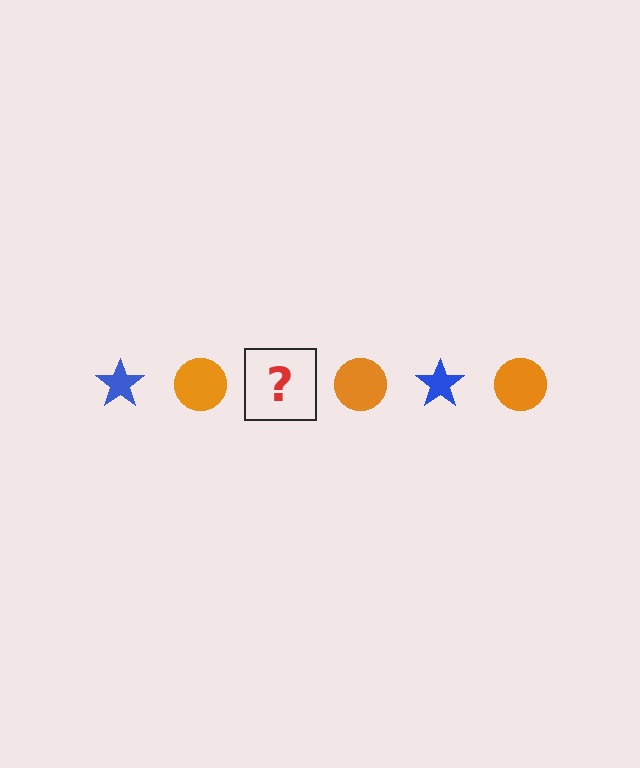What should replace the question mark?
The question mark should be replaced with a blue star.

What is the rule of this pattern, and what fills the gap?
The rule is that the pattern alternates between blue star and orange circle. The gap should be filled with a blue star.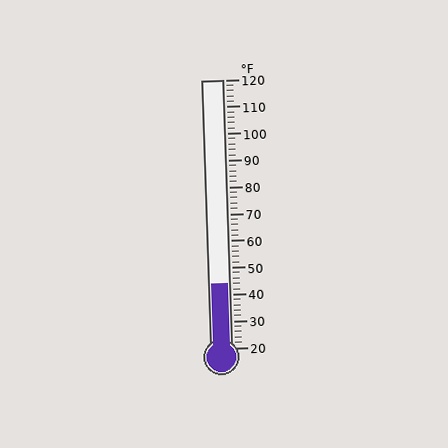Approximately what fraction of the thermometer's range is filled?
The thermometer is filled to approximately 25% of its range.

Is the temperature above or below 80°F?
The temperature is below 80°F.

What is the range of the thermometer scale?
The thermometer scale ranges from 20°F to 120°F.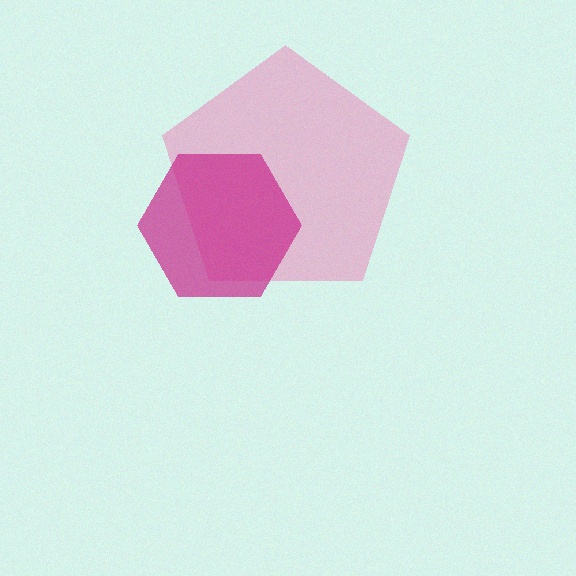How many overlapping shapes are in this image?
There are 2 overlapping shapes in the image.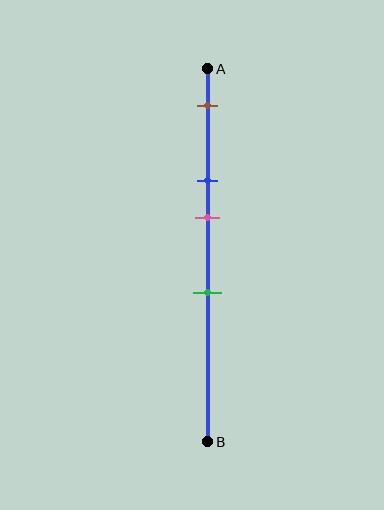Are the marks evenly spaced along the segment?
No, the marks are not evenly spaced.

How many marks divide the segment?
There are 4 marks dividing the segment.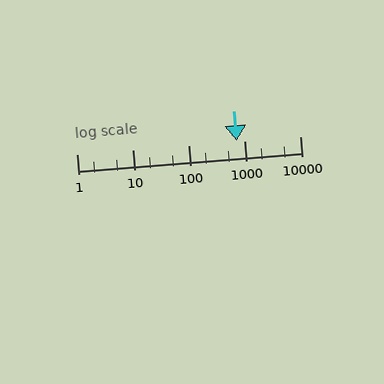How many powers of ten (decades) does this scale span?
The scale spans 4 decades, from 1 to 10000.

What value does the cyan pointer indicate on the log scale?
The pointer indicates approximately 740.